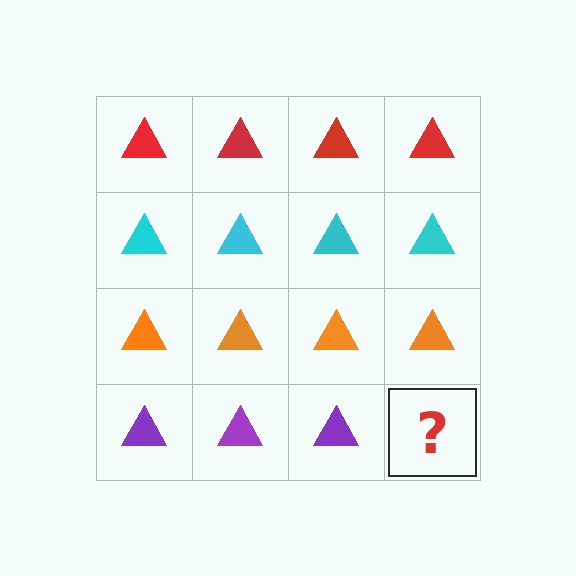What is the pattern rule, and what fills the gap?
The rule is that each row has a consistent color. The gap should be filled with a purple triangle.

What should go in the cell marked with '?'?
The missing cell should contain a purple triangle.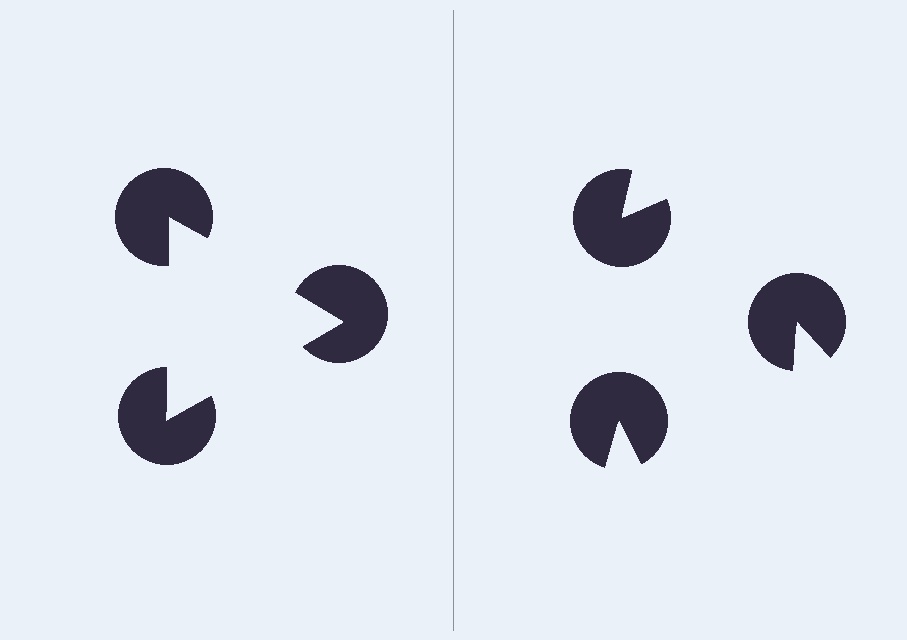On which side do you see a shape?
An illusory triangle appears on the left side. On the right side the wedge cuts are rotated, so no coherent shape forms.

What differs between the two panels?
The pac-man discs are positioned identically on both sides; only the wedge orientations differ. On the left they align to a triangle; on the right they are misaligned.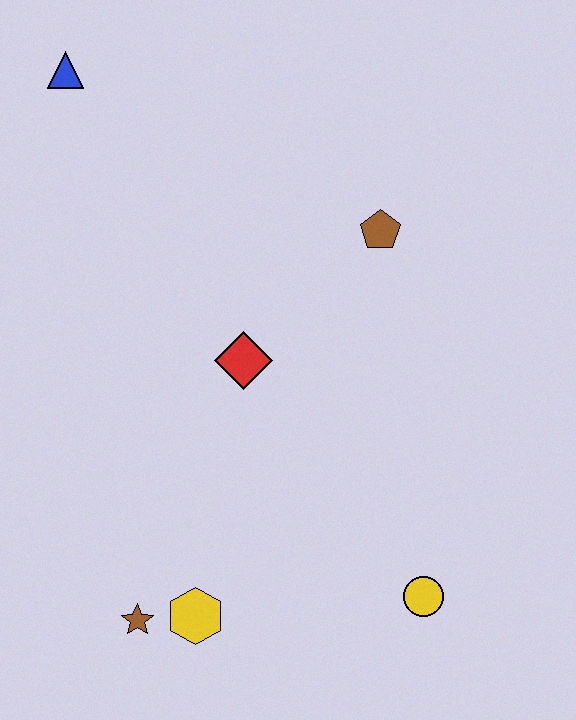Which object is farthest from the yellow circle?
The blue triangle is farthest from the yellow circle.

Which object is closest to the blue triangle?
The red diamond is closest to the blue triangle.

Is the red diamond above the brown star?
Yes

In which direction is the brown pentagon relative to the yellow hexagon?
The brown pentagon is above the yellow hexagon.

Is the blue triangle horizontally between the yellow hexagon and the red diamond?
No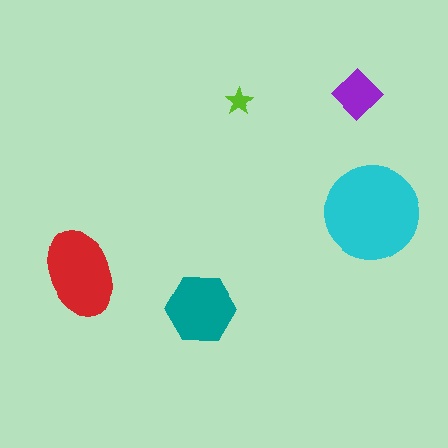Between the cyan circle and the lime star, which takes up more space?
The cyan circle.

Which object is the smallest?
The lime star.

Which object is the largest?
The cyan circle.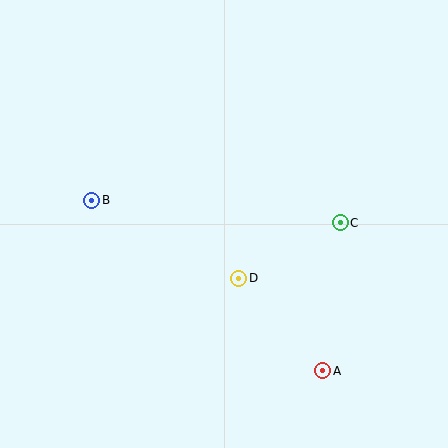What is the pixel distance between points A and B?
The distance between A and B is 287 pixels.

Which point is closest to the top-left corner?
Point B is closest to the top-left corner.